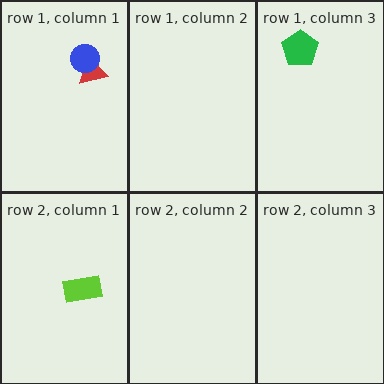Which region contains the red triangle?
The row 1, column 1 region.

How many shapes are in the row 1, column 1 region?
2.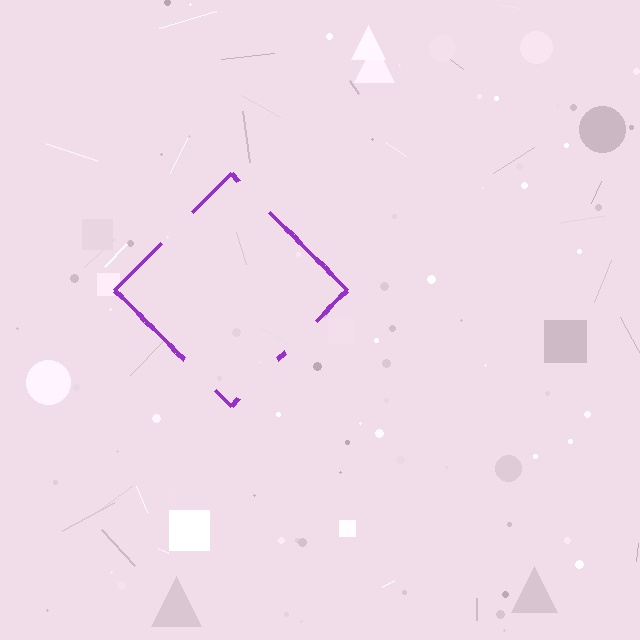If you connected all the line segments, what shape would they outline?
They would outline a diamond.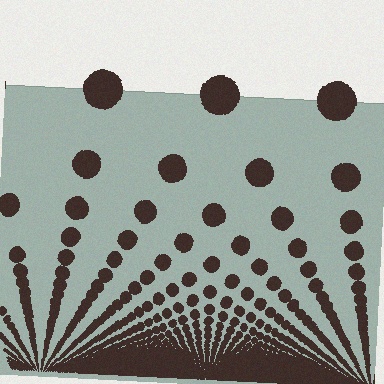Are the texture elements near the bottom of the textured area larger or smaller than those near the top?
Smaller. The gradient is inverted — elements near the bottom are smaller and denser.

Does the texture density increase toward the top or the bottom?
Density increases toward the bottom.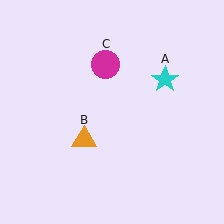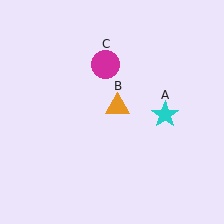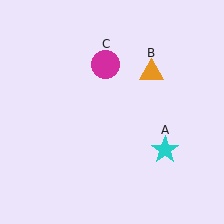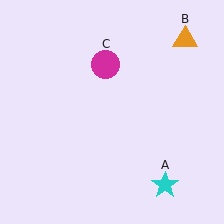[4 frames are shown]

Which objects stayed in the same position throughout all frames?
Magenta circle (object C) remained stationary.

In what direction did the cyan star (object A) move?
The cyan star (object A) moved down.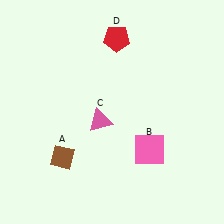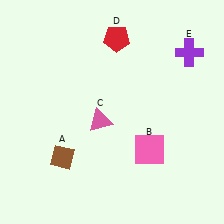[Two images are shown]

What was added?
A purple cross (E) was added in Image 2.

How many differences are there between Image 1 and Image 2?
There is 1 difference between the two images.